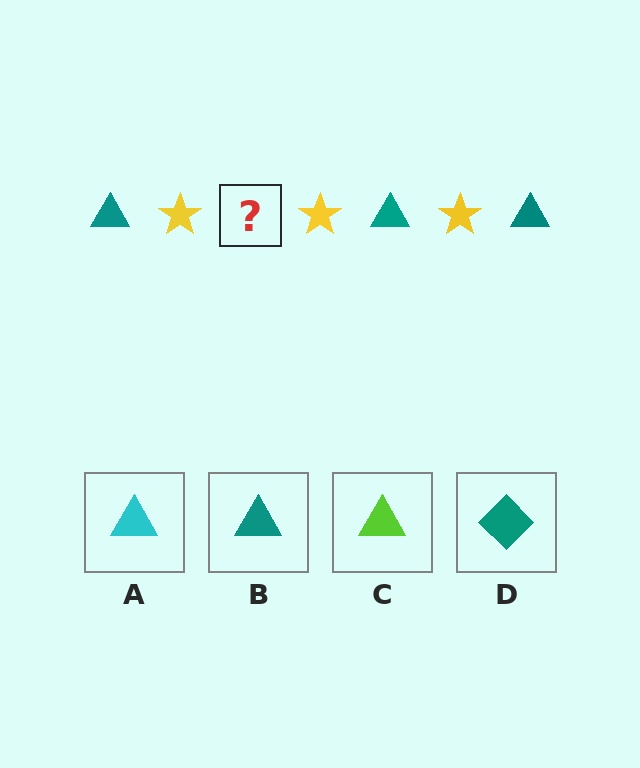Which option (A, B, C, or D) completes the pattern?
B.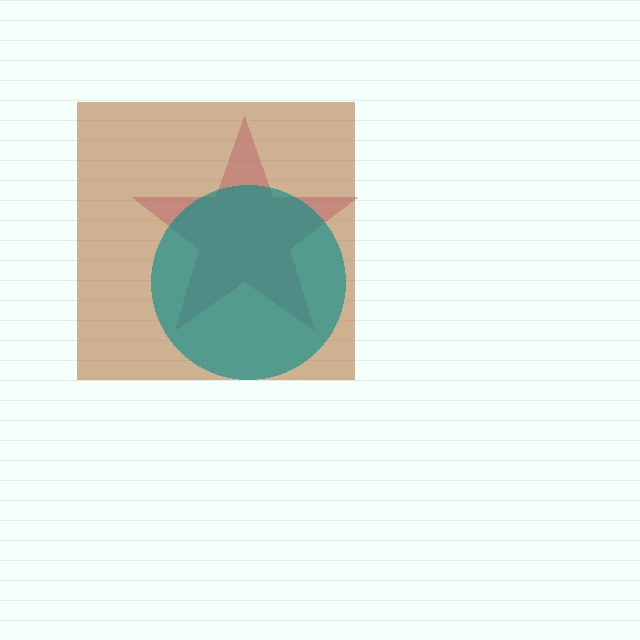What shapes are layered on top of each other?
The layered shapes are: a magenta star, a brown square, a teal circle.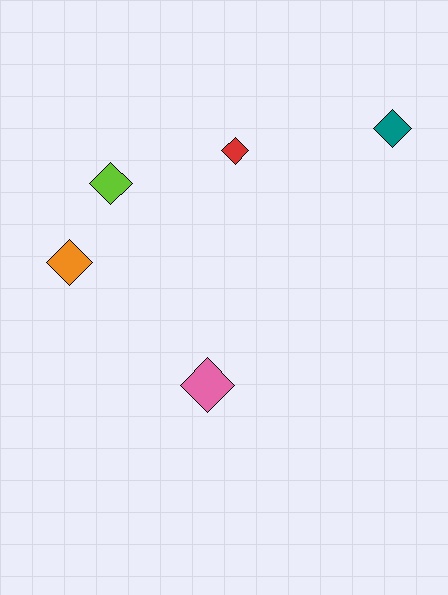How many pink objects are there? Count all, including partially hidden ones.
There is 1 pink object.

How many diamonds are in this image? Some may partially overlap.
There are 5 diamonds.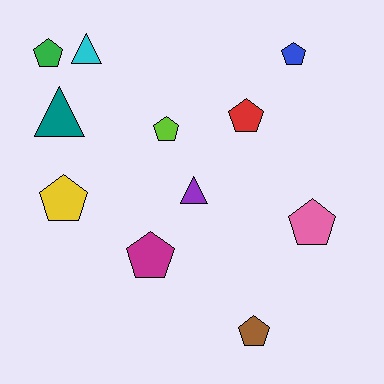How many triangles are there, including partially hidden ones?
There are 3 triangles.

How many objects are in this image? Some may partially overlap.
There are 11 objects.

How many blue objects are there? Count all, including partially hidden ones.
There is 1 blue object.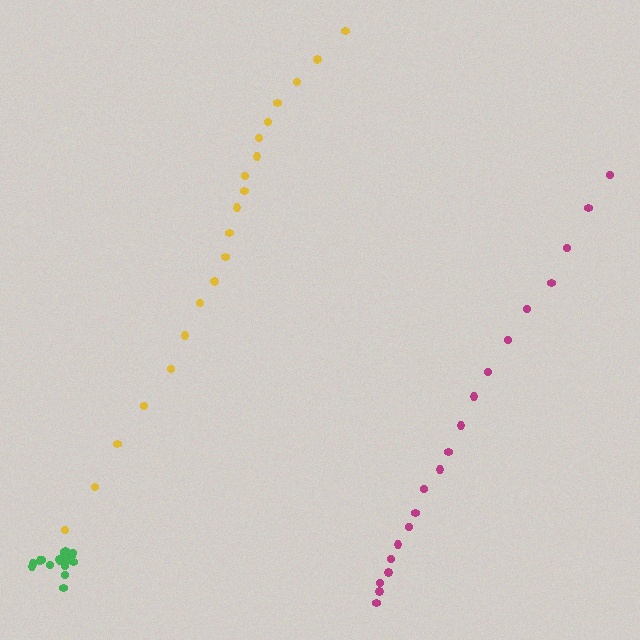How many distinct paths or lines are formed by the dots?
There are 3 distinct paths.